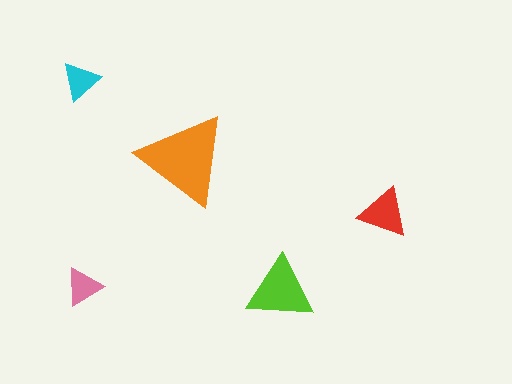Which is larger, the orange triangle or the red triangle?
The orange one.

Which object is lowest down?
The lime triangle is bottommost.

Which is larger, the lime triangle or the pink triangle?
The lime one.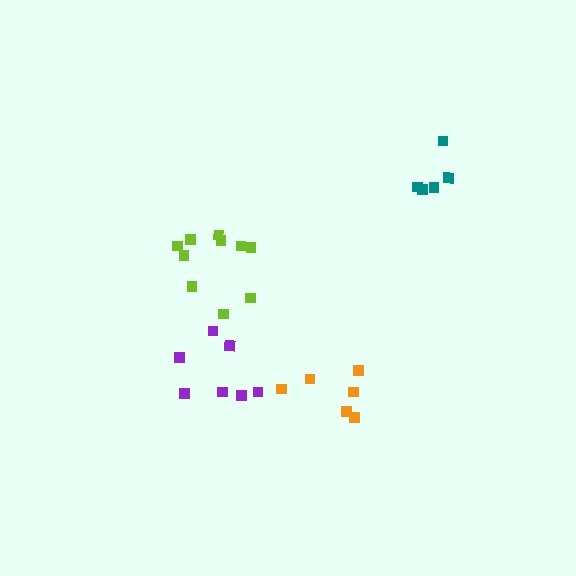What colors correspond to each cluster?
The clusters are colored: purple, orange, lime, teal.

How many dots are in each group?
Group 1: 7 dots, Group 2: 6 dots, Group 3: 10 dots, Group 4: 5 dots (28 total).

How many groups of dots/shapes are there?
There are 4 groups.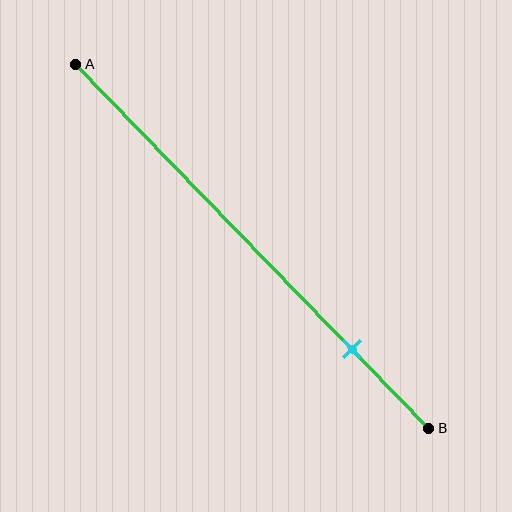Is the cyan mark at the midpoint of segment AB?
No, the mark is at about 80% from A, not at the 50% midpoint.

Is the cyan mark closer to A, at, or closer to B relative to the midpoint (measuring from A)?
The cyan mark is closer to point B than the midpoint of segment AB.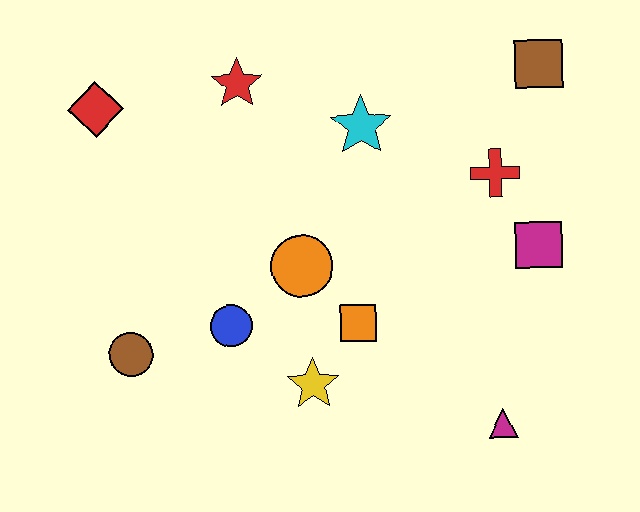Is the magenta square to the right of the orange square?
Yes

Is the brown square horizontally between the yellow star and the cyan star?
No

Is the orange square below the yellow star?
No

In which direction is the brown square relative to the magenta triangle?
The brown square is above the magenta triangle.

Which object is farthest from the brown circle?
The brown square is farthest from the brown circle.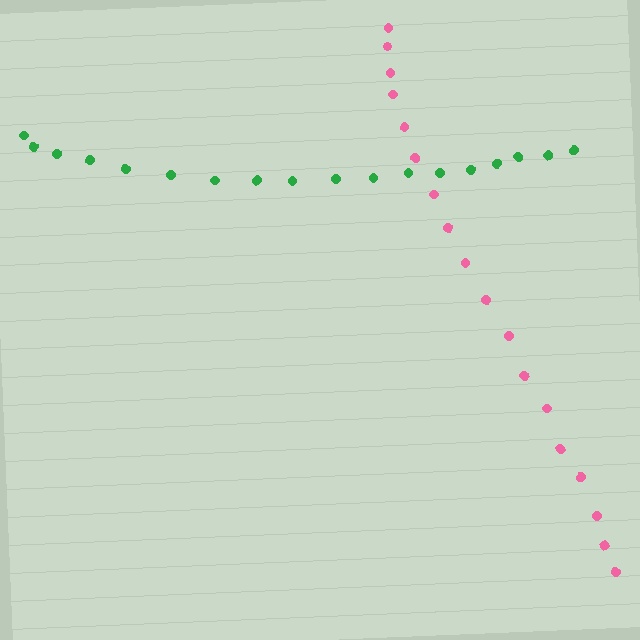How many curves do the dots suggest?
There are 2 distinct paths.